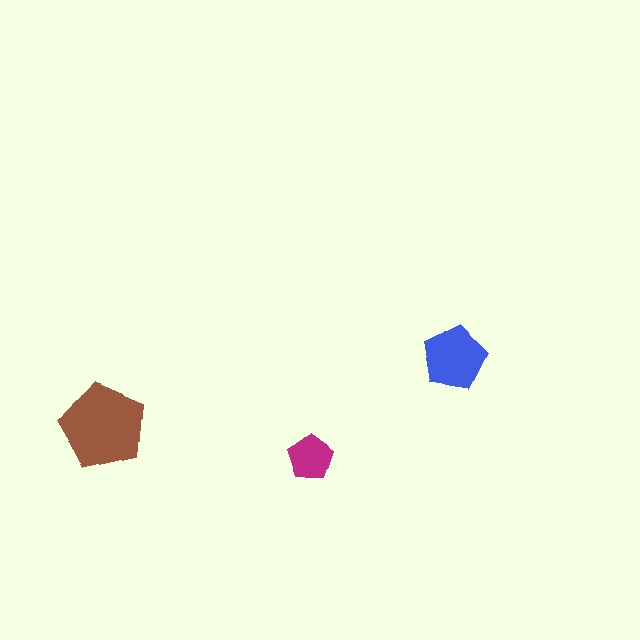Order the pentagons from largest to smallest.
the brown one, the blue one, the magenta one.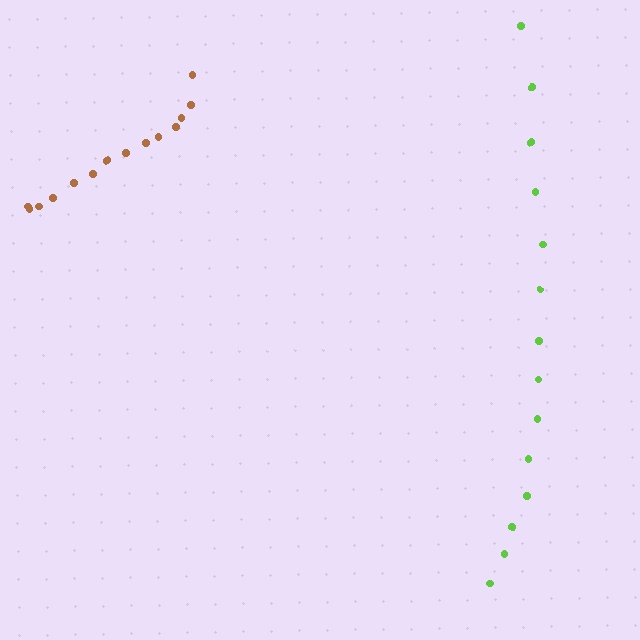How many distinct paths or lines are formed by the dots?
There are 2 distinct paths.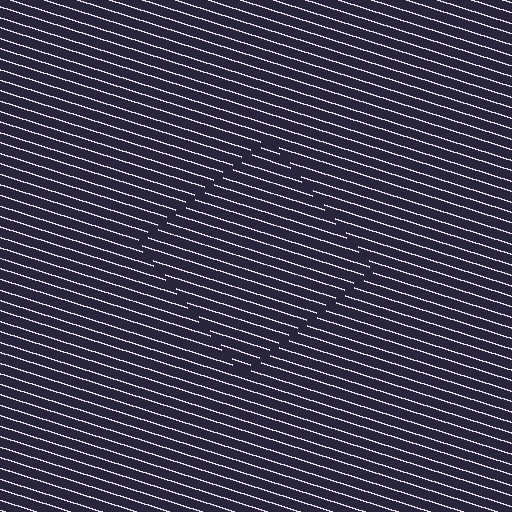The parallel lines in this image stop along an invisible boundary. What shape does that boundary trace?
An illusory square. The interior of the shape contains the same grating, shifted by half a period — the contour is defined by the phase discontinuity where line-ends from the inner and outer gratings abut.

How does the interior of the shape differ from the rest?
The interior of the shape contains the same grating, shifted by half a period — the contour is defined by the phase discontinuity where line-ends from the inner and outer gratings abut.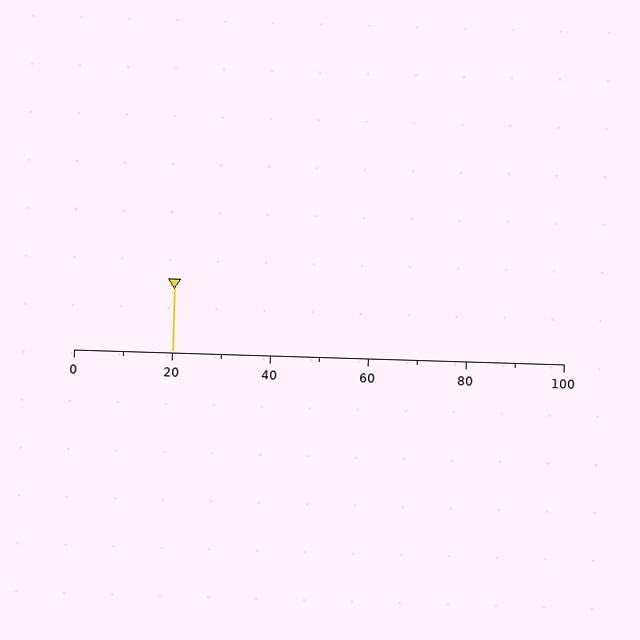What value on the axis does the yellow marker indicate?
The marker indicates approximately 20.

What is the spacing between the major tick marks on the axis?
The major ticks are spaced 20 apart.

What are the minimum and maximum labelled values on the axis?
The axis runs from 0 to 100.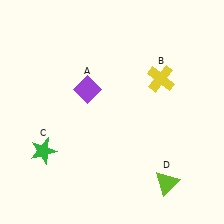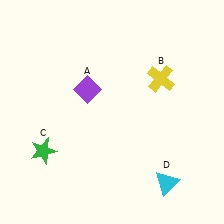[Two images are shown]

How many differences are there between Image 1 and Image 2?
There is 1 difference between the two images.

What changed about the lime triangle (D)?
In Image 1, D is lime. In Image 2, it changed to cyan.